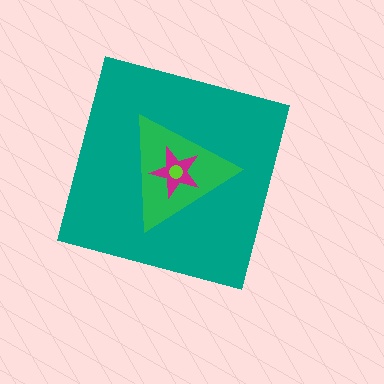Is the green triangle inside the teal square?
Yes.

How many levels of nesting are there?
4.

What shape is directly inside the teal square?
The green triangle.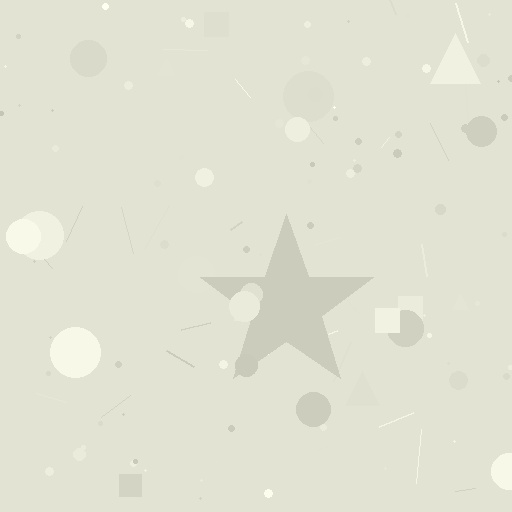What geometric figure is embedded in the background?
A star is embedded in the background.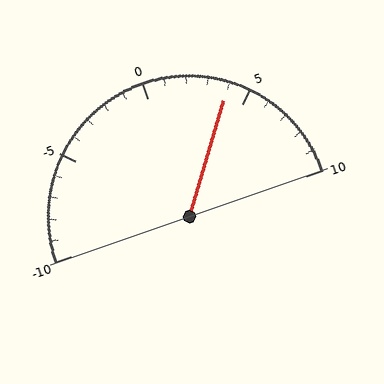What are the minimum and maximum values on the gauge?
The gauge ranges from -10 to 10.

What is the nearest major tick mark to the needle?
The nearest major tick mark is 5.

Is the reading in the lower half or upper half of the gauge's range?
The reading is in the upper half of the range (-10 to 10).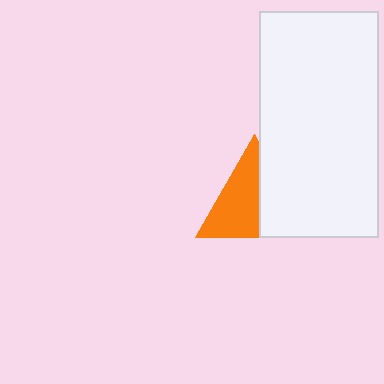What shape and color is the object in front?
The object in front is a white rectangle.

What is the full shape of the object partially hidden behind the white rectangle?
The partially hidden object is an orange triangle.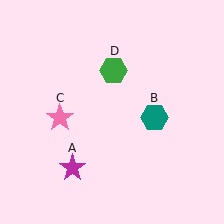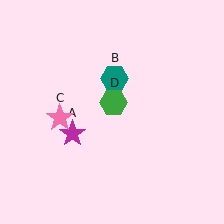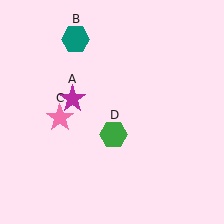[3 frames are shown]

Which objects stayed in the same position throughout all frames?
Pink star (object C) remained stationary.